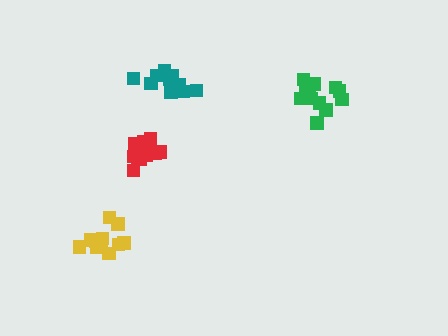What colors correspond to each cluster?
The clusters are colored: teal, yellow, red, green.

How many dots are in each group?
Group 1: 11 dots, Group 2: 11 dots, Group 3: 12 dots, Group 4: 12 dots (46 total).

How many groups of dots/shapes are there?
There are 4 groups.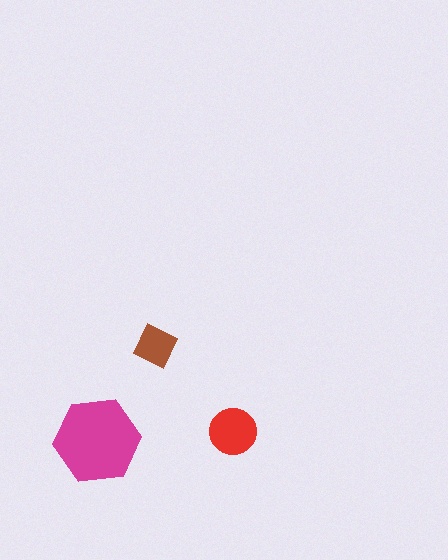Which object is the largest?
The magenta hexagon.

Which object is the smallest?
The brown diamond.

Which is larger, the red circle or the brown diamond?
The red circle.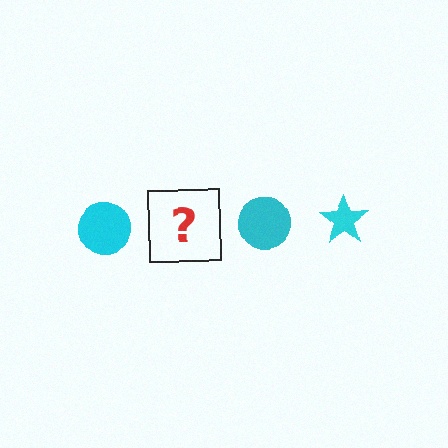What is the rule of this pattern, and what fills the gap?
The rule is that the pattern cycles through circle, star shapes in cyan. The gap should be filled with a cyan star.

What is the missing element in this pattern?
The missing element is a cyan star.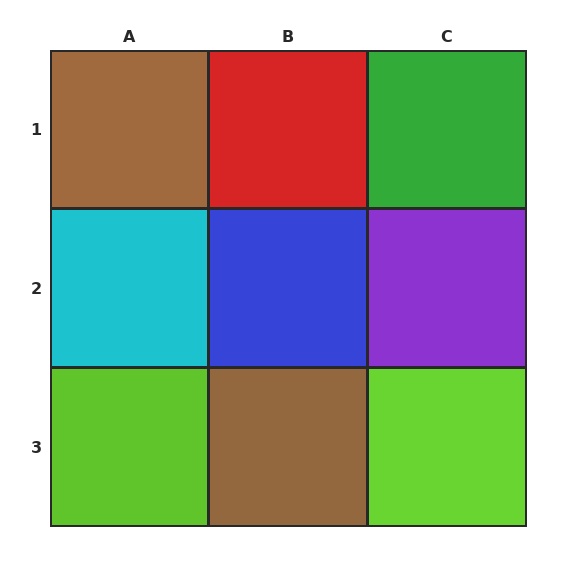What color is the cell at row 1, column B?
Red.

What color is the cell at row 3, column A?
Lime.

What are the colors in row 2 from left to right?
Cyan, blue, purple.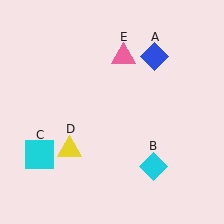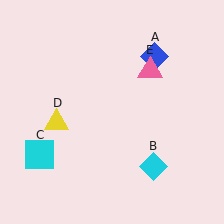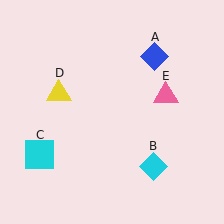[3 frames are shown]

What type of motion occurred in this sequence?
The yellow triangle (object D), pink triangle (object E) rotated clockwise around the center of the scene.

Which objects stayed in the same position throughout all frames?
Blue diamond (object A) and cyan diamond (object B) and cyan square (object C) remained stationary.